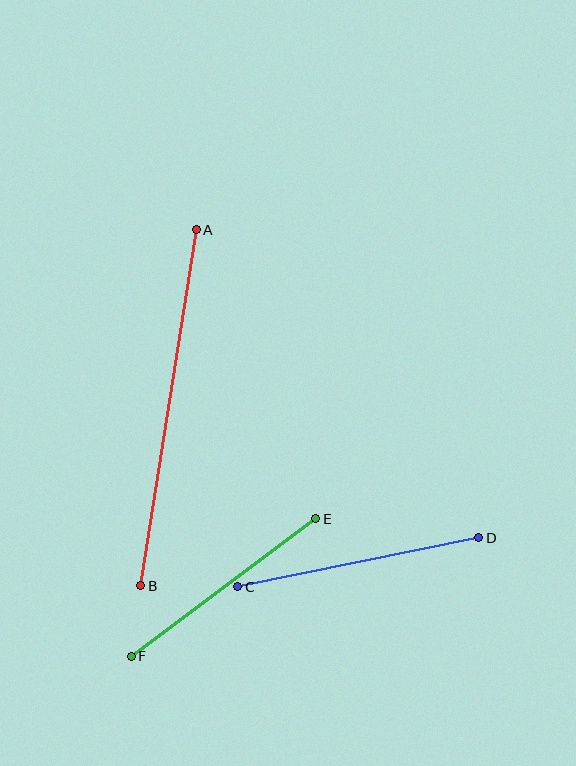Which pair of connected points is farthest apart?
Points A and B are farthest apart.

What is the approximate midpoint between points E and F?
The midpoint is at approximately (223, 587) pixels.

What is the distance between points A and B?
The distance is approximately 360 pixels.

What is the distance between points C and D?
The distance is approximately 246 pixels.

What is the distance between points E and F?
The distance is approximately 230 pixels.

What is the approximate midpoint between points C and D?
The midpoint is at approximately (358, 562) pixels.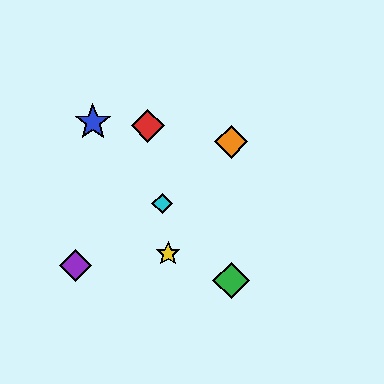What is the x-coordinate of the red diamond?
The red diamond is at x≈148.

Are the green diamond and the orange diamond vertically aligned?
Yes, both are at x≈231.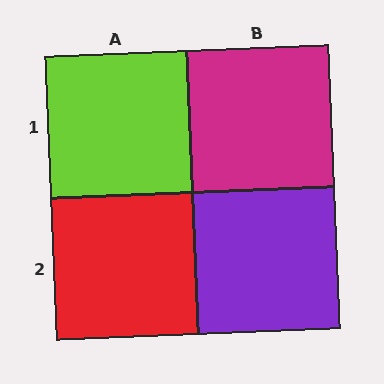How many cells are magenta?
1 cell is magenta.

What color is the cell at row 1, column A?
Lime.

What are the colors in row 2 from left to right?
Red, purple.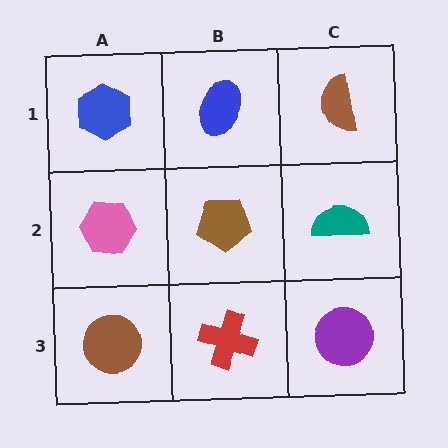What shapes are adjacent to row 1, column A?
A pink hexagon (row 2, column A), a blue ellipse (row 1, column B).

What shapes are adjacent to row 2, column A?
A blue hexagon (row 1, column A), a brown circle (row 3, column A), a brown pentagon (row 2, column B).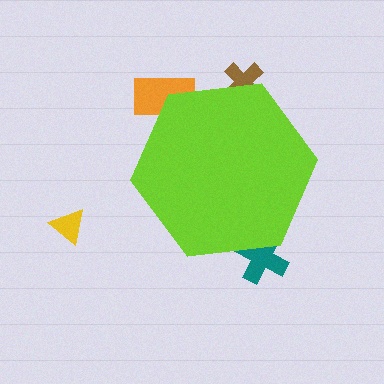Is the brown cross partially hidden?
Yes, the brown cross is partially hidden behind the lime hexagon.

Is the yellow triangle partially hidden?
No, the yellow triangle is fully visible.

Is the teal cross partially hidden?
Yes, the teal cross is partially hidden behind the lime hexagon.